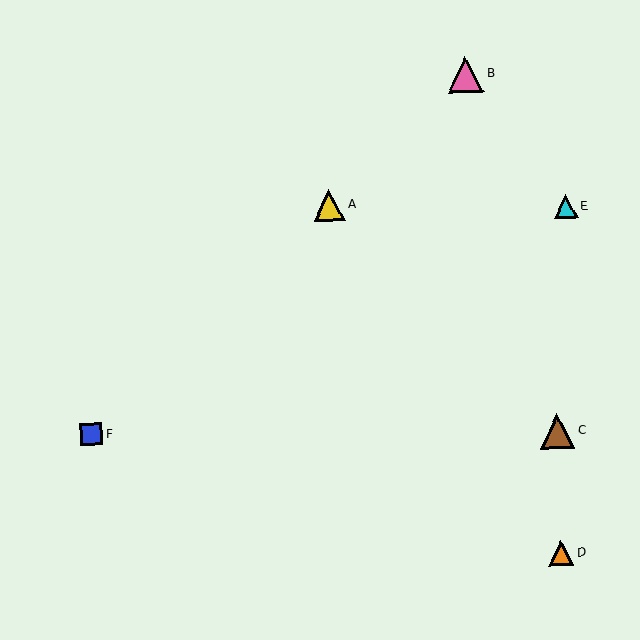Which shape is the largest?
The pink triangle (labeled B) is the largest.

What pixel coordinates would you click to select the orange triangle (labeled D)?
Click at (561, 554) to select the orange triangle D.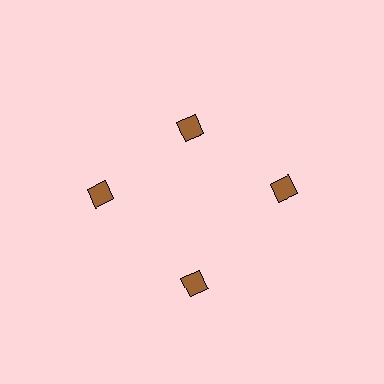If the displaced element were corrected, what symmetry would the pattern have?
It would have 4-fold rotational symmetry — the pattern would map onto itself every 90 degrees.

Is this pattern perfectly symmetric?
No. The 4 brown squares are arranged in a ring, but one element near the 12 o'clock position is pulled inward toward the center, breaking the 4-fold rotational symmetry.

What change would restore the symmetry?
The symmetry would be restored by moving it outward, back onto the ring so that all 4 squares sit at equal angles and equal distance from the center.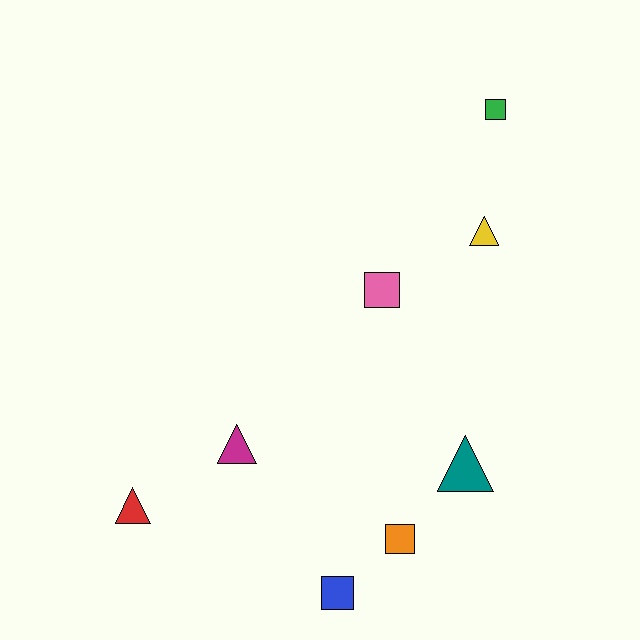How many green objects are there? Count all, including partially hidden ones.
There is 1 green object.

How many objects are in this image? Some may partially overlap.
There are 8 objects.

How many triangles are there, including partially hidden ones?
There are 4 triangles.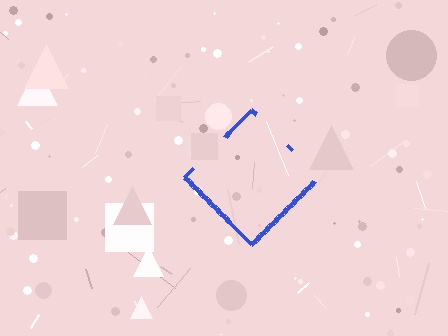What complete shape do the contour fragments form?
The contour fragments form a diamond.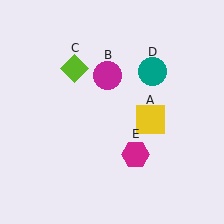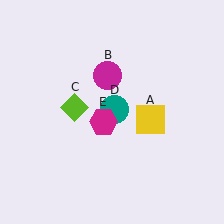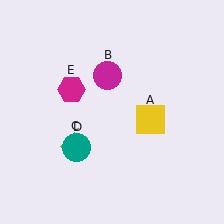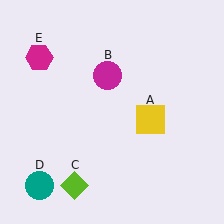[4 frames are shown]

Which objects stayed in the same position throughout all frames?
Yellow square (object A) and magenta circle (object B) remained stationary.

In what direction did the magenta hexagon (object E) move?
The magenta hexagon (object E) moved up and to the left.